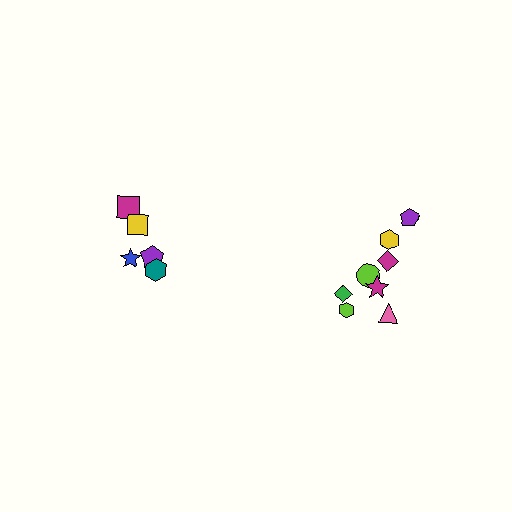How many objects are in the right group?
There are 8 objects.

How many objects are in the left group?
There are 5 objects.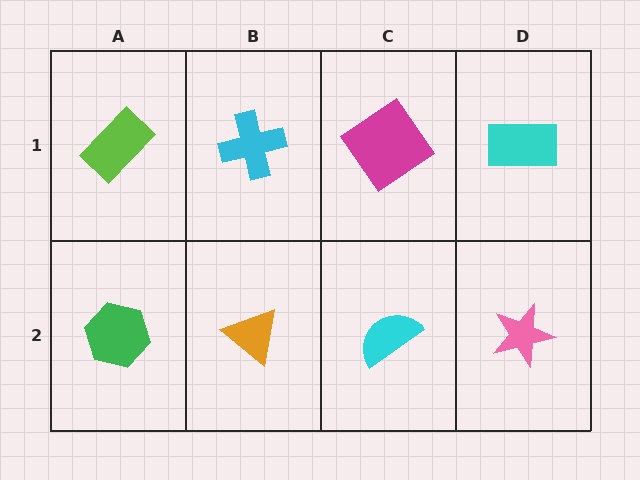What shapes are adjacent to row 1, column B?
An orange triangle (row 2, column B), a lime rectangle (row 1, column A), a magenta diamond (row 1, column C).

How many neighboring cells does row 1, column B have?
3.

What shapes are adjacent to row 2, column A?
A lime rectangle (row 1, column A), an orange triangle (row 2, column B).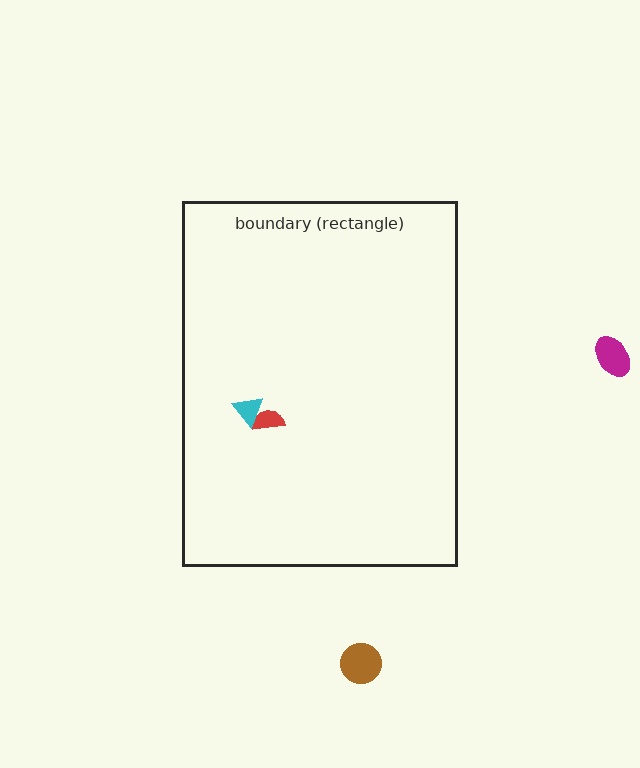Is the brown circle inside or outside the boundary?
Outside.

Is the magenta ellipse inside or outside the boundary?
Outside.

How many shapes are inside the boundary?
2 inside, 2 outside.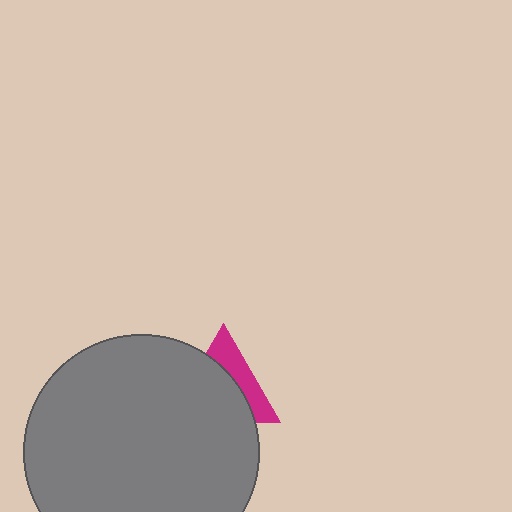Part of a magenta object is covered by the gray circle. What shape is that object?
It is a triangle.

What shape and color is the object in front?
The object in front is a gray circle.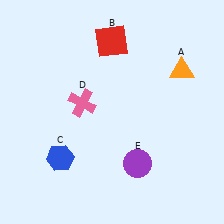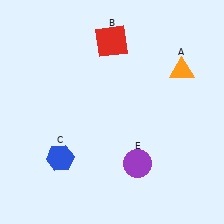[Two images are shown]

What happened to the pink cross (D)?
The pink cross (D) was removed in Image 2. It was in the top-left area of Image 1.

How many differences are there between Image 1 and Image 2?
There is 1 difference between the two images.